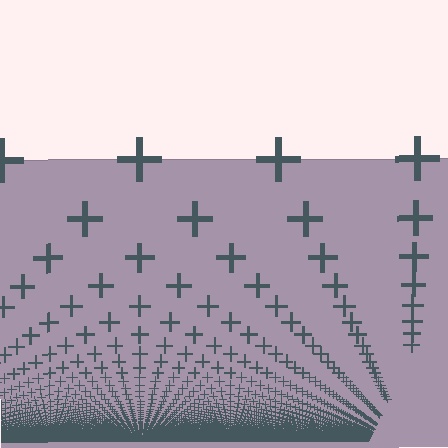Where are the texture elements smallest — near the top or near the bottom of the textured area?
Near the bottom.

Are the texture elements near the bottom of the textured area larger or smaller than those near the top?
Smaller. The gradient is inverted — elements near the bottom are smaller and denser.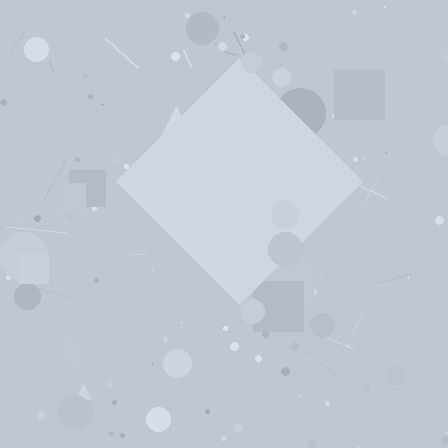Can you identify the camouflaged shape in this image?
The camouflaged shape is a diamond.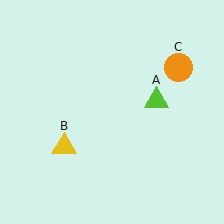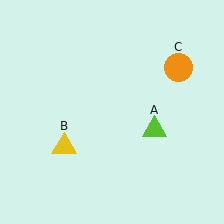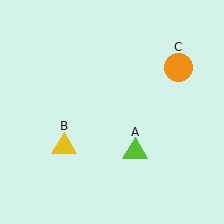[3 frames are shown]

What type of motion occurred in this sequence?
The lime triangle (object A) rotated clockwise around the center of the scene.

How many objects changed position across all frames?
1 object changed position: lime triangle (object A).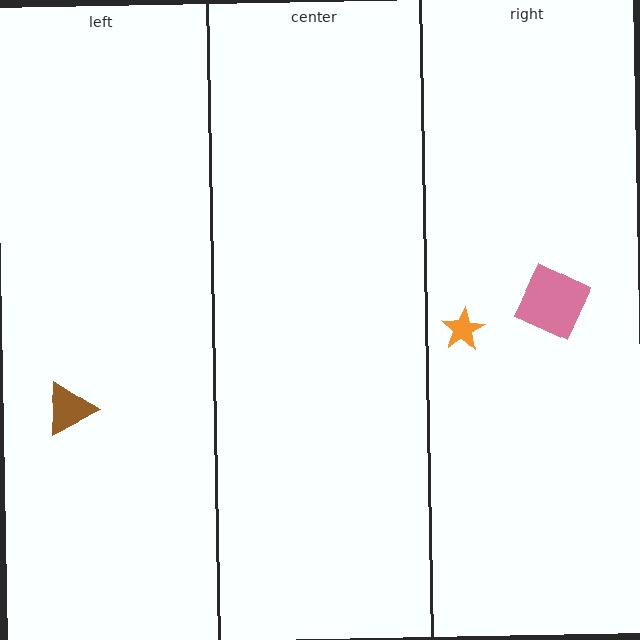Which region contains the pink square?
The right region.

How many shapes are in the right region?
2.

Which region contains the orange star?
The right region.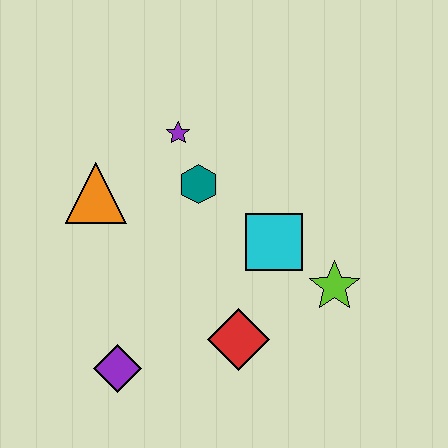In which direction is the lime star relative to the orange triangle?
The lime star is to the right of the orange triangle.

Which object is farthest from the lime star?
The orange triangle is farthest from the lime star.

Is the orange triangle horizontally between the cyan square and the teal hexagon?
No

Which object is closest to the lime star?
The cyan square is closest to the lime star.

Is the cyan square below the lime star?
No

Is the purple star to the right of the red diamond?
No